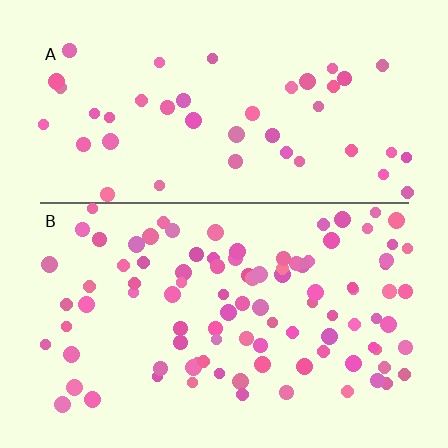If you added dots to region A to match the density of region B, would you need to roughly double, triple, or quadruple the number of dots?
Approximately double.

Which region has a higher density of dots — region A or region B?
B (the bottom).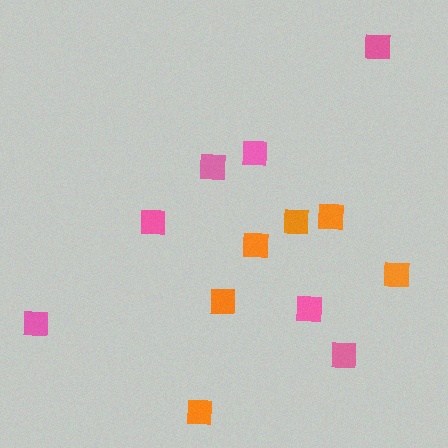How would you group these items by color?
There are 2 groups: one group of pink squares (7) and one group of orange squares (6).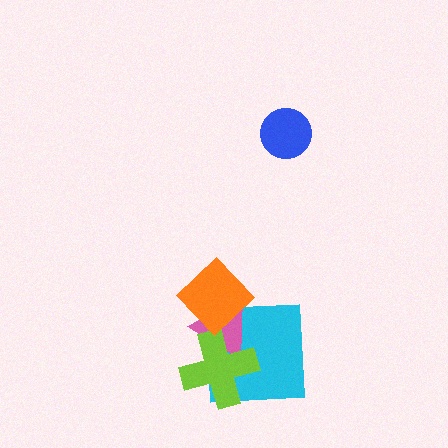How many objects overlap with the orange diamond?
1 object overlaps with the orange diamond.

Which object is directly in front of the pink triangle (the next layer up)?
The lime cross is directly in front of the pink triangle.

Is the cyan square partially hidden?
Yes, it is partially covered by another shape.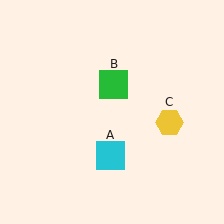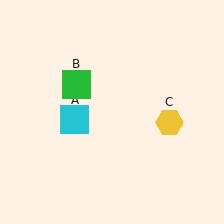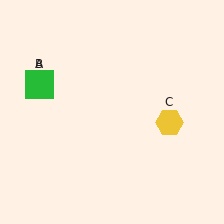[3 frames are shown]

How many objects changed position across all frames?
2 objects changed position: cyan square (object A), green square (object B).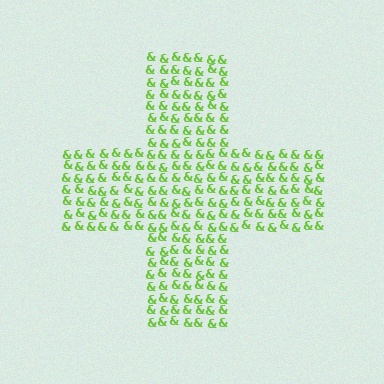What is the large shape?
The large shape is a cross.